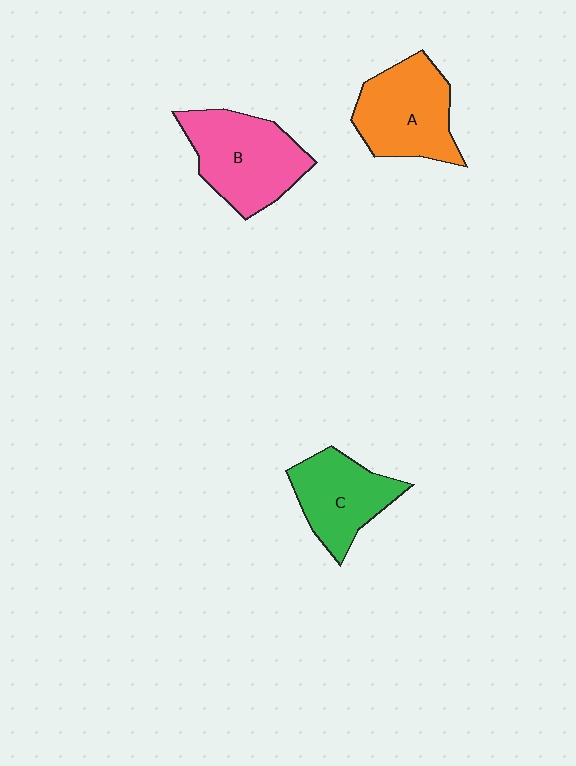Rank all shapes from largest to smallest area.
From largest to smallest: B (pink), A (orange), C (green).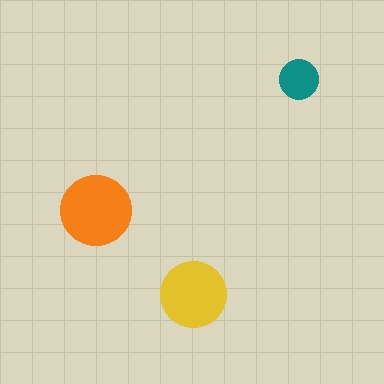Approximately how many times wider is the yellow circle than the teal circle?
About 1.5 times wider.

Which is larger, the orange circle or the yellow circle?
The orange one.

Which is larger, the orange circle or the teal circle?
The orange one.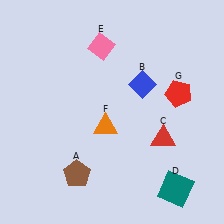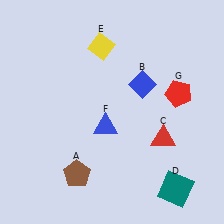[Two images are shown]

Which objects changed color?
E changed from pink to yellow. F changed from orange to blue.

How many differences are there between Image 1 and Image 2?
There are 2 differences between the two images.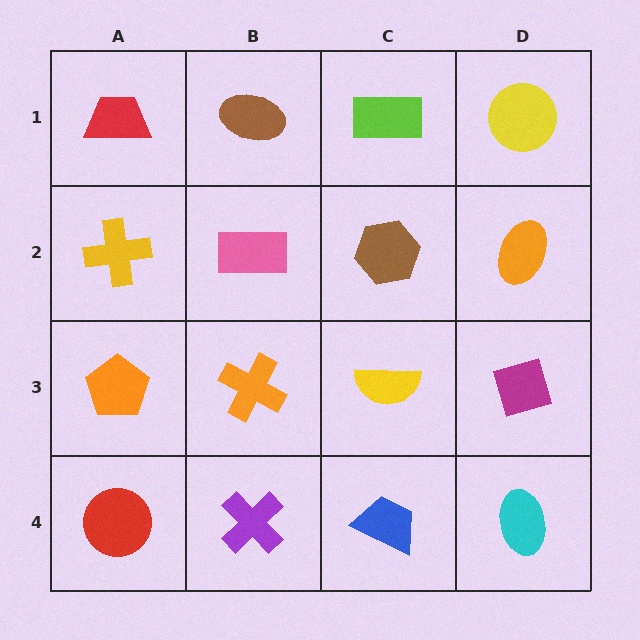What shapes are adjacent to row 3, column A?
A yellow cross (row 2, column A), a red circle (row 4, column A), an orange cross (row 3, column B).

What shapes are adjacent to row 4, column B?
An orange cross (row 3, column B), a red circle (row 4, column A), a blue trapezoid (row 4, column C).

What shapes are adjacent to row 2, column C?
A lime rectangle (row 1, column C), a yellow semicircle (row 3, column C), a pink rectangle (row 2, column B), an orange ellipse (row 2, column D).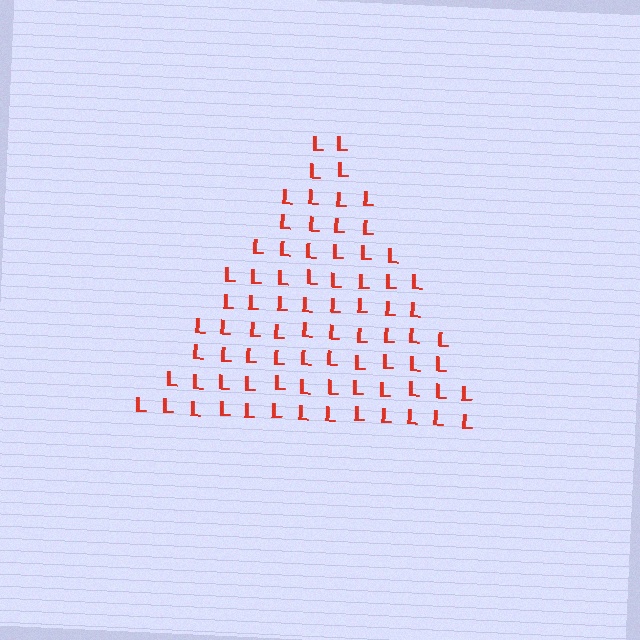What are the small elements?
The small elements are letter L's.